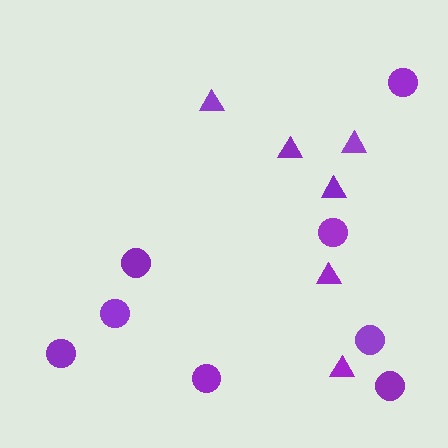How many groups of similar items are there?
There are 2 groups: one group of circles (8) and one group of triangles (6).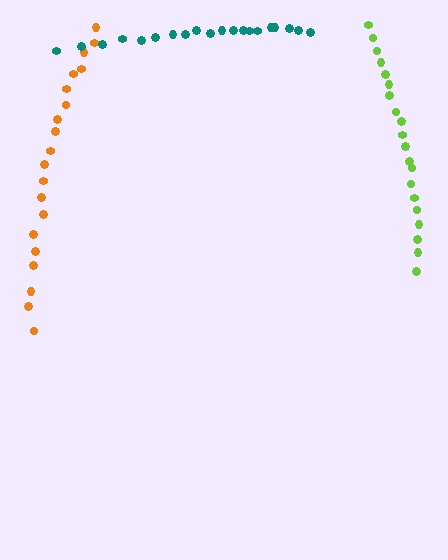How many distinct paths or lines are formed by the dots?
There are 3 distinct paths.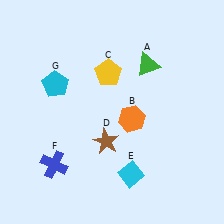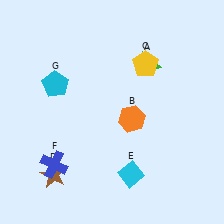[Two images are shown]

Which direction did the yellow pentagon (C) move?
The yellow pentagon (C) moved right.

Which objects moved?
The objects that moved are: the yellow pentagon (C), the brown star (D).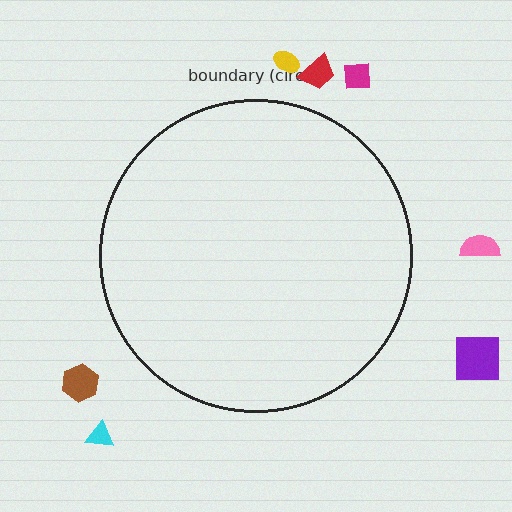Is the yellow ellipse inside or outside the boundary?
Outside.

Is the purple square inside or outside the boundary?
Outside.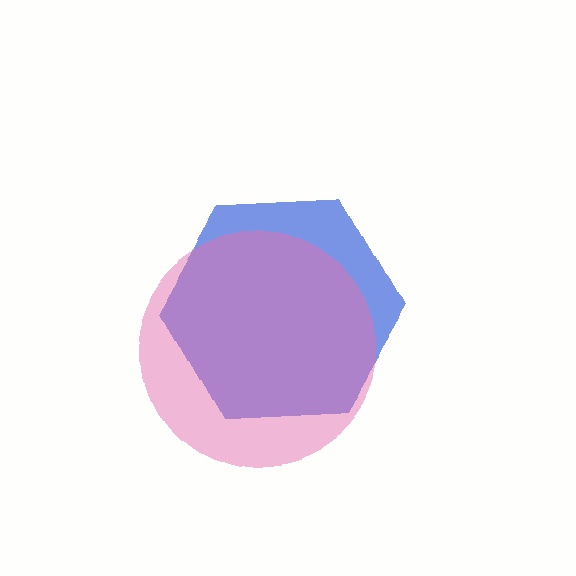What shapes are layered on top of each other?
The layered shapes are: a blue hexagon, a pink circle.